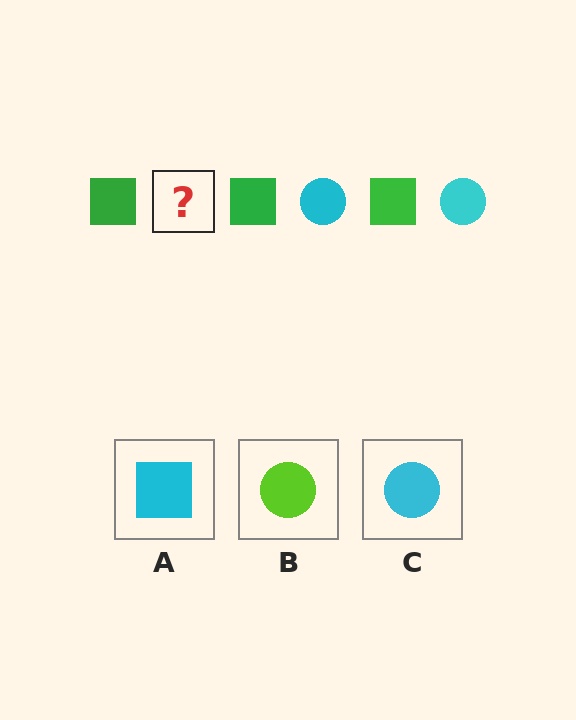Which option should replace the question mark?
Option C.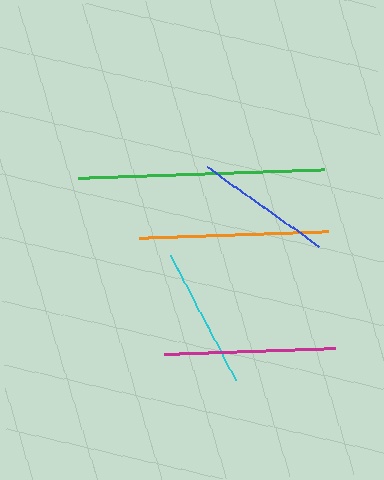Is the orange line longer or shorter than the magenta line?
The orange line is longer than the magenta line.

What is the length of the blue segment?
The blue segment is approximately 137 pixels long.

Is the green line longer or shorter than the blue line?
The green line is longer than the blue line.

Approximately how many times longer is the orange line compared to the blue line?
The orange line is approximately 1.4 times the length of the blue line.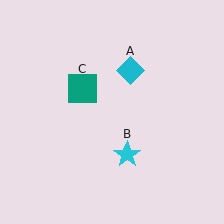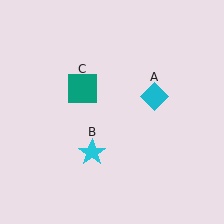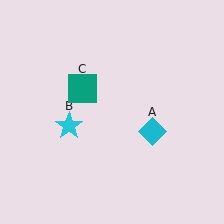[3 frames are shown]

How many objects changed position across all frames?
2 objects changed position: cyan diamond (object A), cyan star (object B).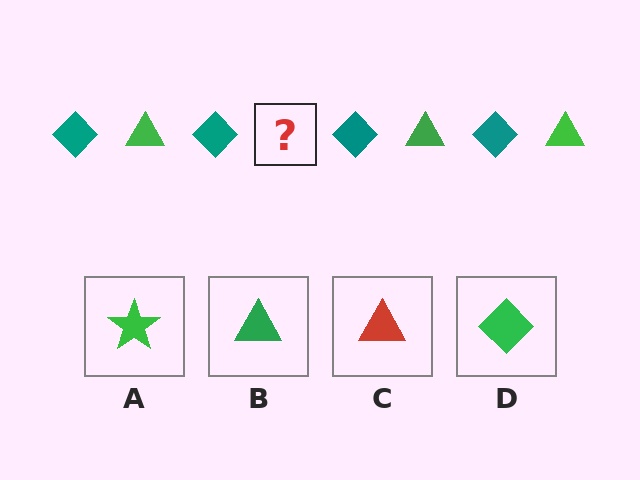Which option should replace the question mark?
Option B.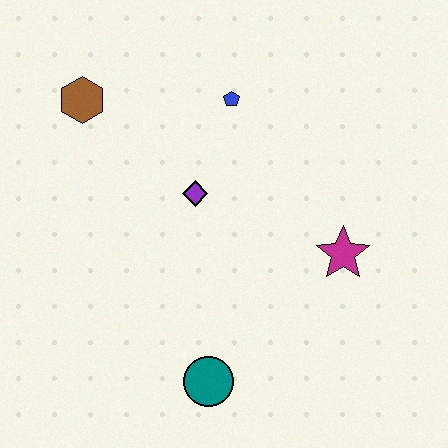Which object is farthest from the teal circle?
The brown hexagon is farthest from the teal circle.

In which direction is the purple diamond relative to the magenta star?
The purple diamond is to the left of the magenta star.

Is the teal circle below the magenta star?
Yes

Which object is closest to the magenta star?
The purple diamond is closest to the magenta star.